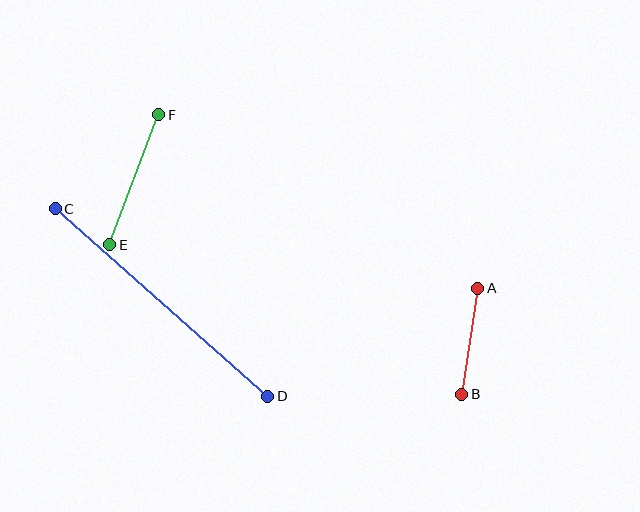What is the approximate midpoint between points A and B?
The midpoint is at approximately (470, 341) pixels.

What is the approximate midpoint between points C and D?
The midpoint is at approximately (161, 302) pixels.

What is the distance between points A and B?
The distance is approximately 107 pixels.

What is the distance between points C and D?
The distance is approximately 283 pixels.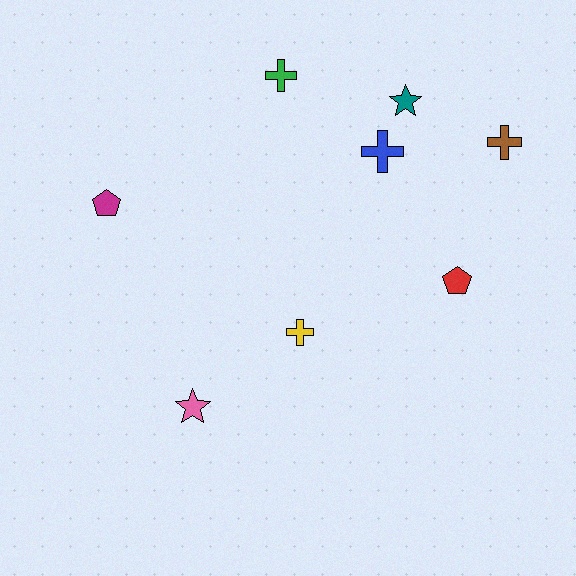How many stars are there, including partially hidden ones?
There are 2 stars.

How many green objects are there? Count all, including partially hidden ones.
There is 1 green object.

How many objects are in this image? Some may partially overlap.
There are 8 objects.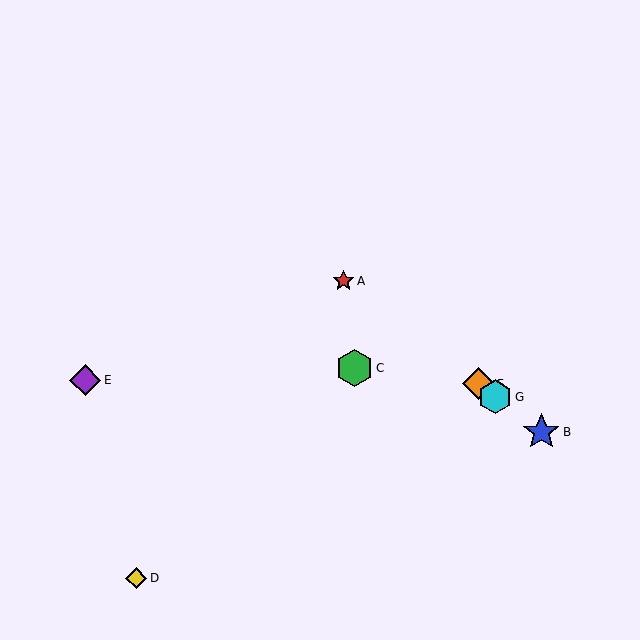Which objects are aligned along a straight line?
Objects A, B, F, G are aligned along a straight line.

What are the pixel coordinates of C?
Object C is at (355, 368).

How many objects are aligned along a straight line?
4 objects (A, B, F, G) are aligned along a straight line.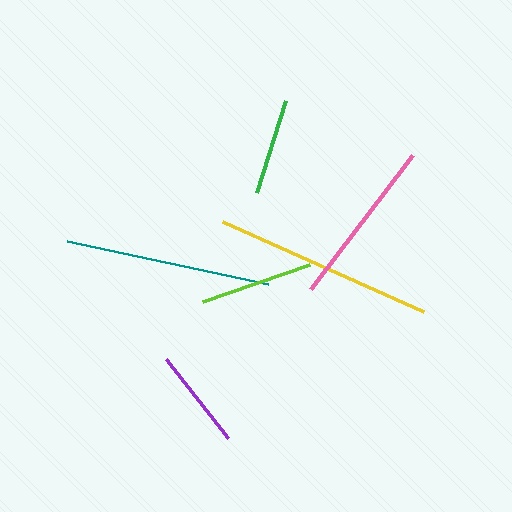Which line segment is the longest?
The yellow line is the longest at approximately 220 pixels.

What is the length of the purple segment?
The purple segment is approximately 100 pixels long.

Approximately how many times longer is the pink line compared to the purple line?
The pink line is approximately 1.7 times the length of the purple line.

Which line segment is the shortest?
The green line is the shortest at approximately 96 pixels.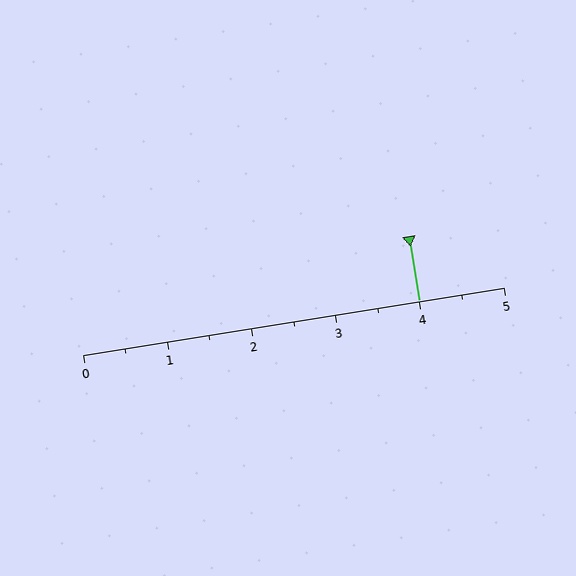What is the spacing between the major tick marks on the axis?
The major ticks are spaced 1 apart.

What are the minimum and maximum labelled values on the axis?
The axis runs from 0 to 5.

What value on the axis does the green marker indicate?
The marker indicates approximately 4.